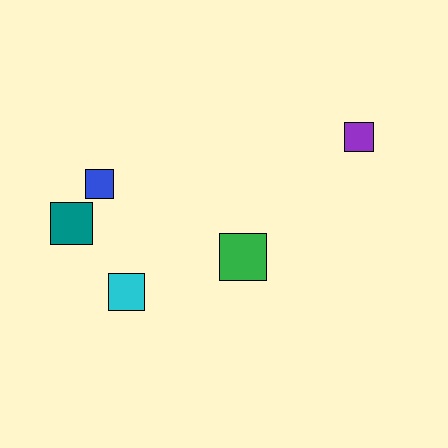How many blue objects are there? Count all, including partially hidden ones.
There is 1 blue object.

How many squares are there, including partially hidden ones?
There are 5 squares.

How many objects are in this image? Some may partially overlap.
There are 5 objects.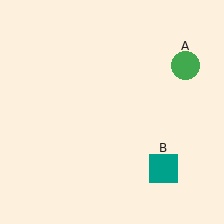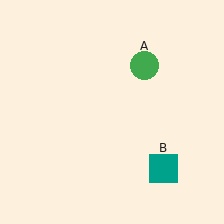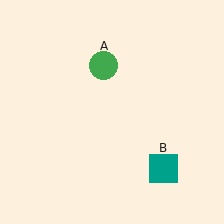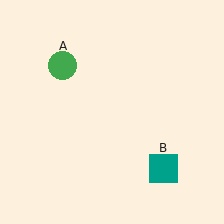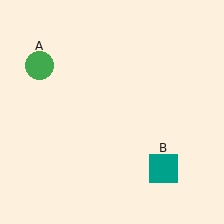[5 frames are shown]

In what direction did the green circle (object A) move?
The green circle (object A) moved left.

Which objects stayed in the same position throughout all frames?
Teal square (object B) remained stationary.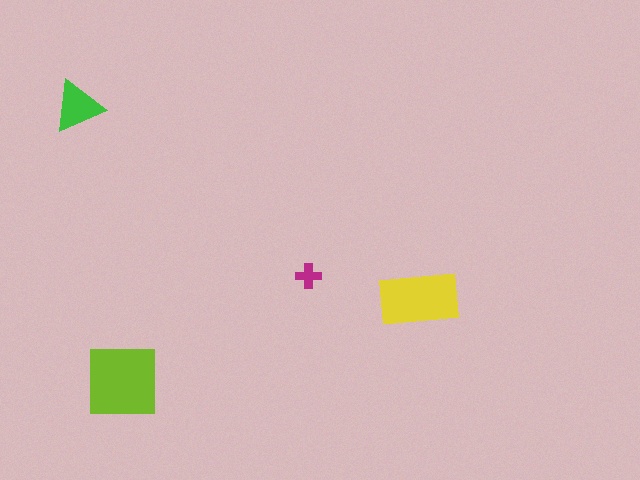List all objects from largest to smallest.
The lime square, the yellow rectangle, the green triangle, the magenta cross.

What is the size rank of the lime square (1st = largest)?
1st.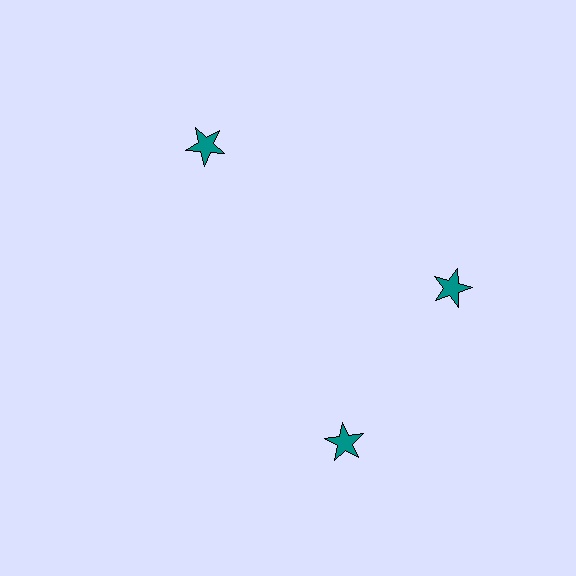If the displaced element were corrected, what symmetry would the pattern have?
It would have 3-fold rotational symmetry — the pattern would map onto itself every 120 degrees.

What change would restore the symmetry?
The symmetry would be restored by rotating it back into even spacing with its neighbors so that all 3 stars sit at equal angles and equal distance from the center.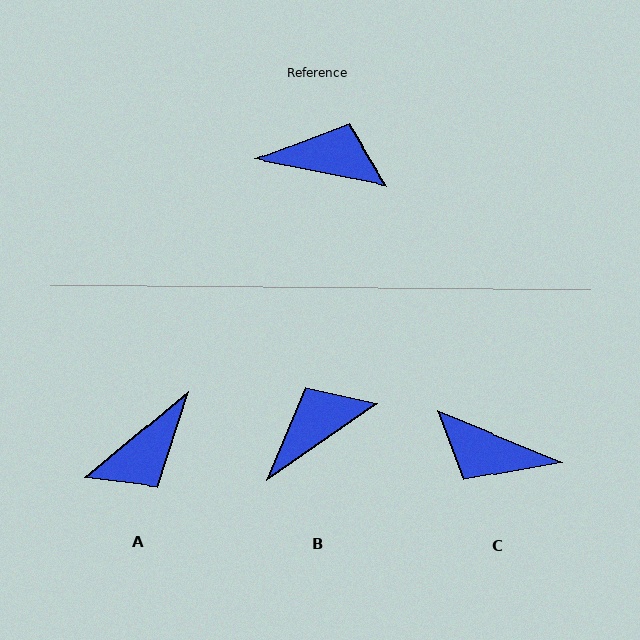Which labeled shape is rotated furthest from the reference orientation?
C, about 169 degrees away.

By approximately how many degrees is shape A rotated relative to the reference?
Approximately 129 degrees clockwise.